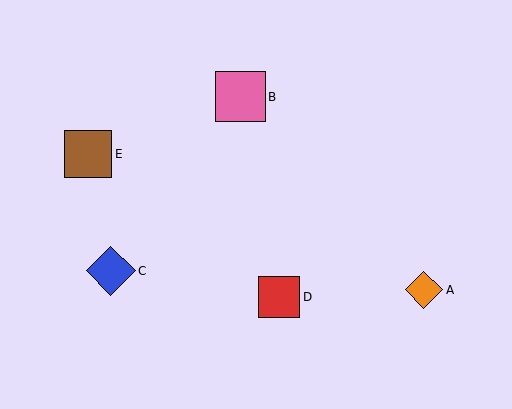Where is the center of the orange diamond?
The center of the orange diamond is at (424, 290).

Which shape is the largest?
The pink square (labeled B) is the largest.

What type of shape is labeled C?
Shape C is a blue diamond.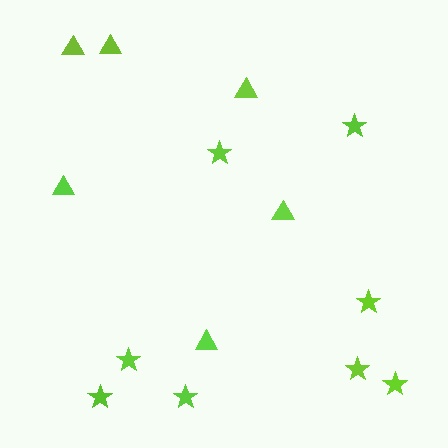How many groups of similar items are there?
There are 2 groups: one group of triangles (6) and one group of stars (8).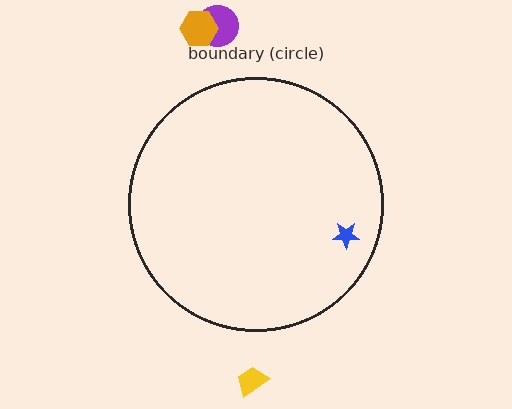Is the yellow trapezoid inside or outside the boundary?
Outside.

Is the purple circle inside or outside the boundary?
Outside.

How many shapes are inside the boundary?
1 inside, 3 outside.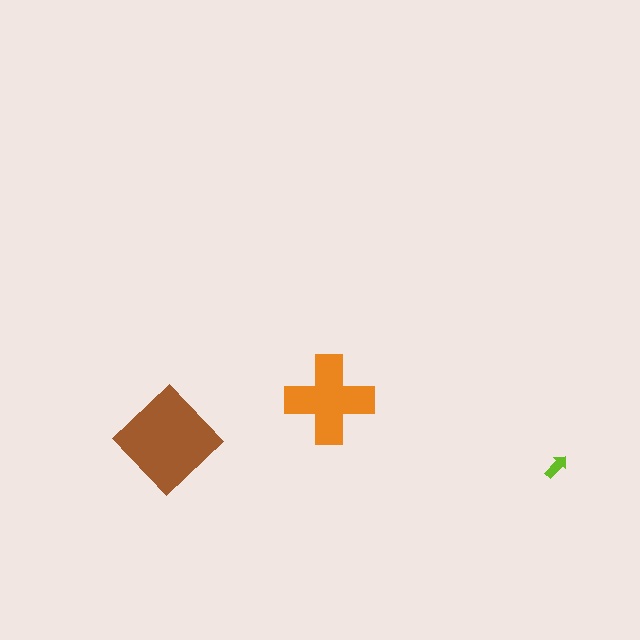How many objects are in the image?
There are 3 objects in the image.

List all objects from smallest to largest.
The lime arrow, the orange cross, the brown diamond.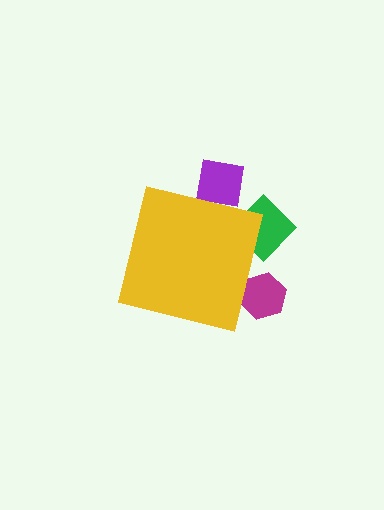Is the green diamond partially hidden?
Yes, the green diamond is partially hidden behind the yellow square.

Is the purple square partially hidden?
Yes, the purple square is partially hidden behind the yellow square.